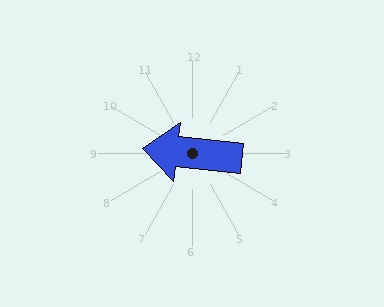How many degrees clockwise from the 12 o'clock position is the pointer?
Approximately 276 degrees.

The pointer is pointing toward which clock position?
Roughly 9 o'clock.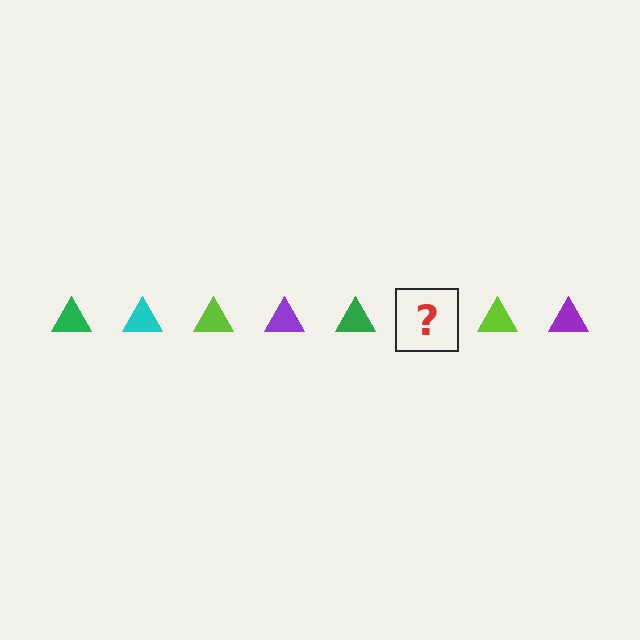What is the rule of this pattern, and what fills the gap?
The rule is that the pattern cycles through green, cyan, lime, purple triangles. The gap should be filled with a cyan triangle.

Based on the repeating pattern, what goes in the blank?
The blank should be a cyan triangle.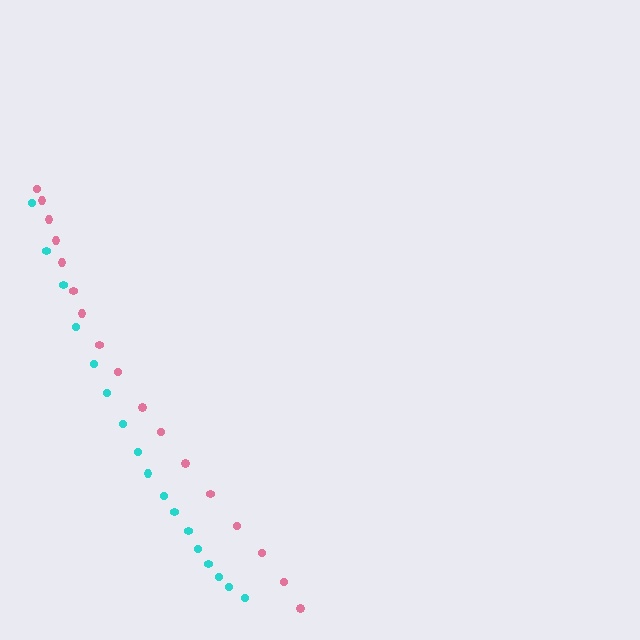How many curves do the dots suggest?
There are 2 distinct paths.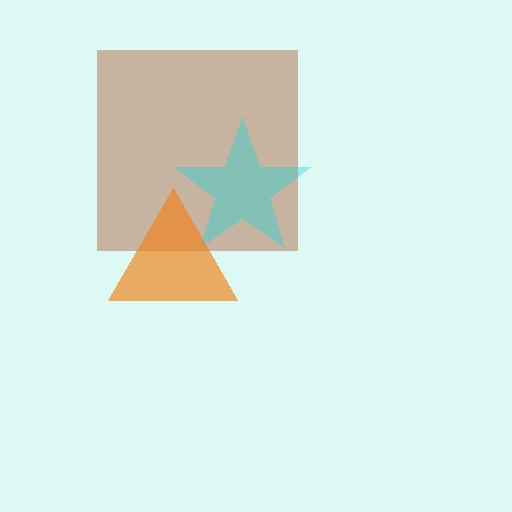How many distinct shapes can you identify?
There are 3 distinct shapes: a brown square, a cyan star, an orange triangle.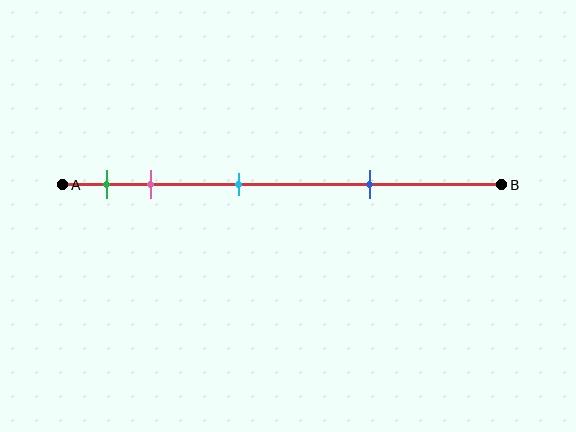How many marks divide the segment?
There are 4 marks dividing the segment.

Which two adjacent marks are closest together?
The green and pink marks are the closest adjacent pair.